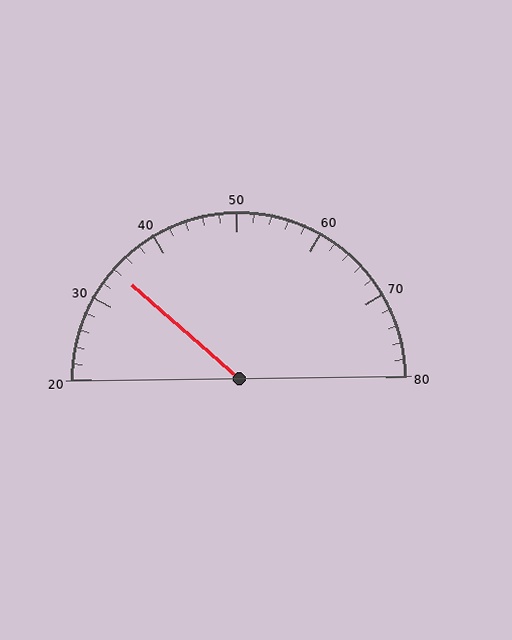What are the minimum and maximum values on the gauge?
The gauge ranges from 20 to 80.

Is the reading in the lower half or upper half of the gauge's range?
The reading is in the lower half of the range (20 to 80).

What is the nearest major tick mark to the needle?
The nearest major tick mark is 30.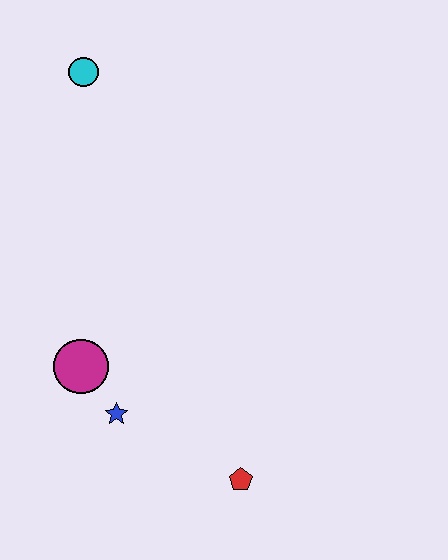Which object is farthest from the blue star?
The cyan circle is farthest from the blue star.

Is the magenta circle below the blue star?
No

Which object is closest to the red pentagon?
The blue star is closest to the red pentagon.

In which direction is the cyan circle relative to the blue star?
The cyan circle is above the blue star.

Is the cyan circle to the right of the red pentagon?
No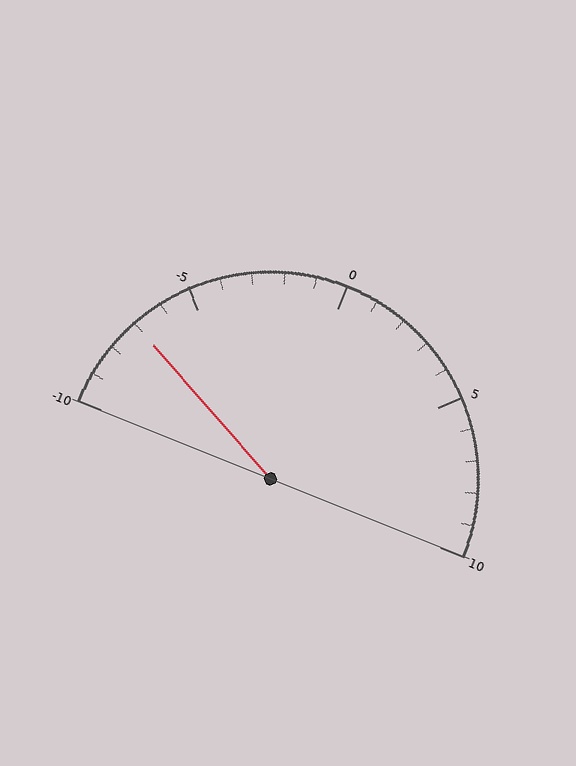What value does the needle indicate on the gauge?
The needle indicates approximately -7.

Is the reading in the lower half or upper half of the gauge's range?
The reading is in the lower half of the range (-10 to 10).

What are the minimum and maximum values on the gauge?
The gauge ranges from -10 to 10.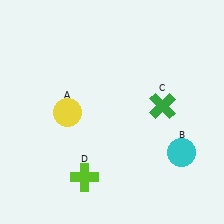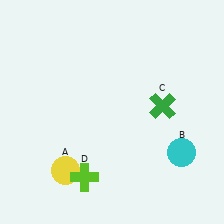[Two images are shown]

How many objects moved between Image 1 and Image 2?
1 object moved between the two images.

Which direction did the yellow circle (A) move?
The yellow circle (A) moved down.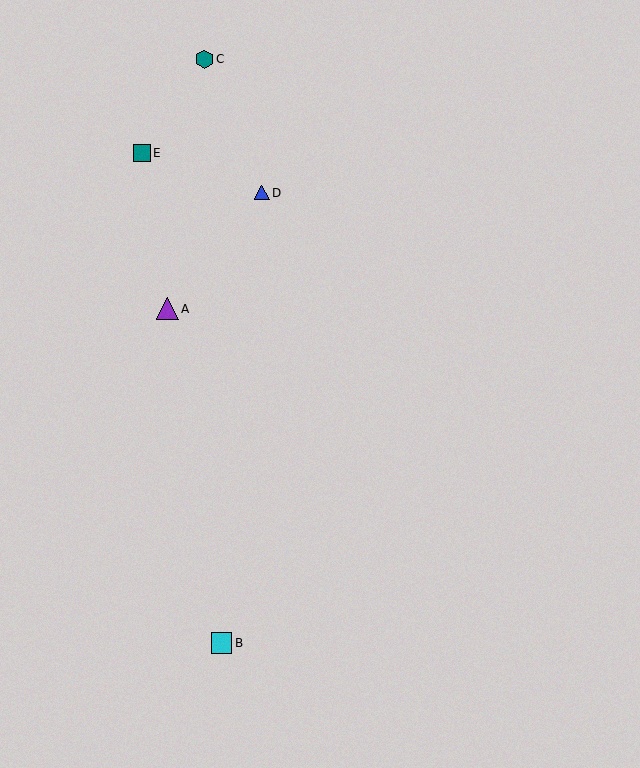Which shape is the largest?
The purple triangle (labeled A) is the largest.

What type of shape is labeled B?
Shape B is a cyan square.